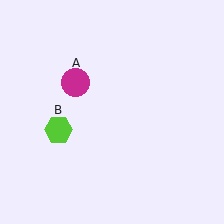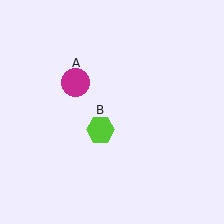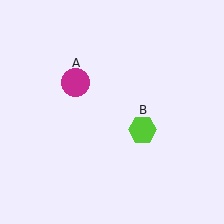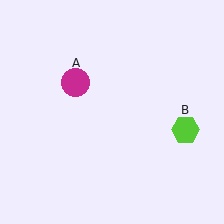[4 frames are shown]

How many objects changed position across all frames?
1 object changed position: lime hexagon (object B).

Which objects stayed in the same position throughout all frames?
Magenta circle (object A) remained stationary.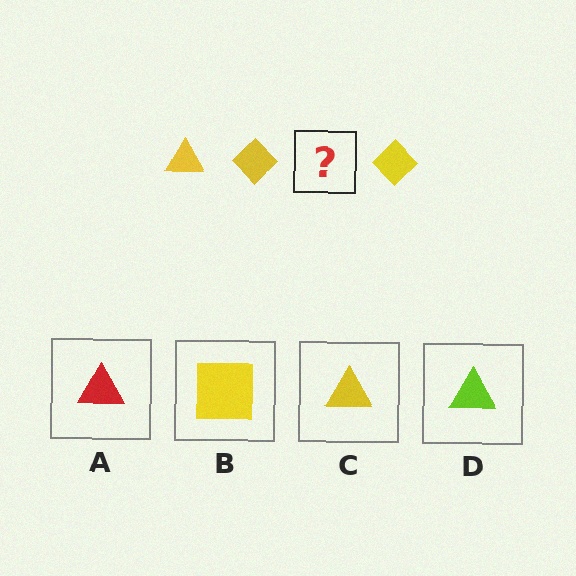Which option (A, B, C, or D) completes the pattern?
C.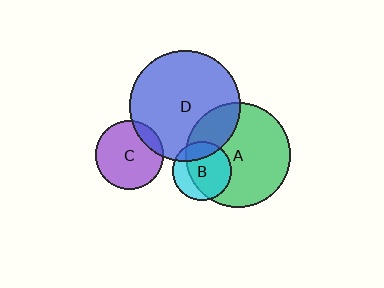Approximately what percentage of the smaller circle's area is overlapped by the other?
Approximately 15%.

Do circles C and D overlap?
Yes.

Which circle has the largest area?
Circle D (blue).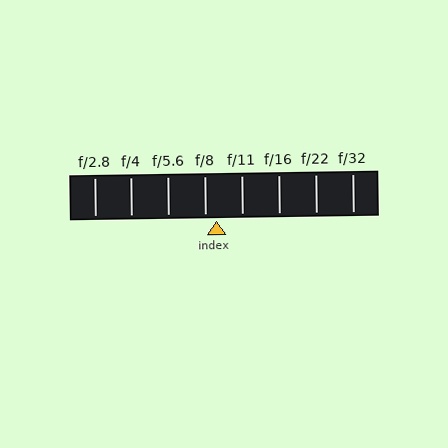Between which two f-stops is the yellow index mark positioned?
The index mark is between f/8 and f/11.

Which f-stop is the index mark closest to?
The index mark is closest to f/8.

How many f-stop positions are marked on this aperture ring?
There are 8 f-stop positions marked.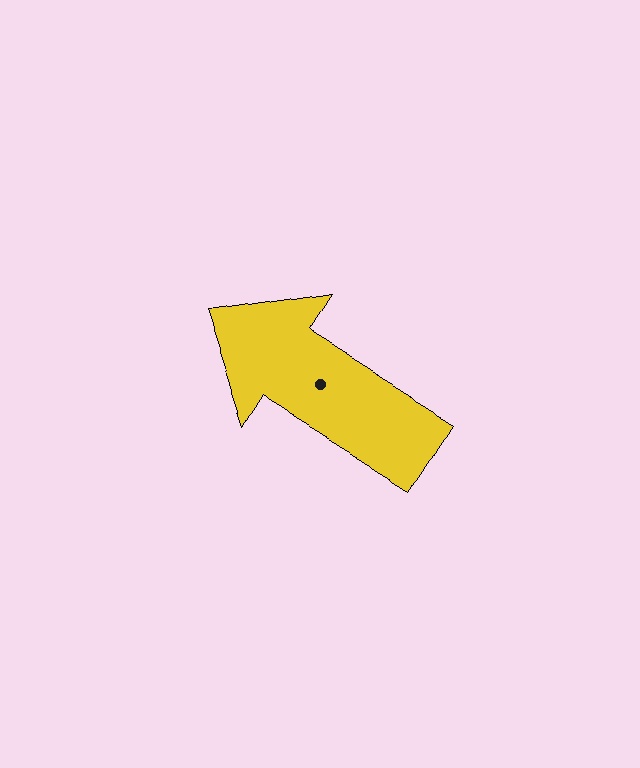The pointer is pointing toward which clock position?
Roughly 10 o'clock.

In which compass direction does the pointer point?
Northwest.